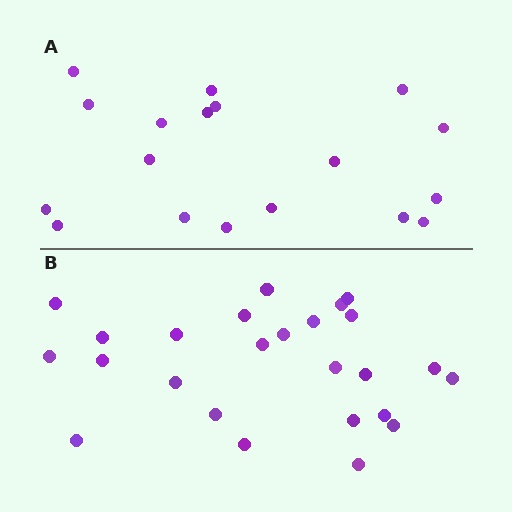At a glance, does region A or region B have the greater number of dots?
Region B (the bottom region) has more dots.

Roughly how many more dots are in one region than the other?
Region B has roughly 8 or so more dots than region A.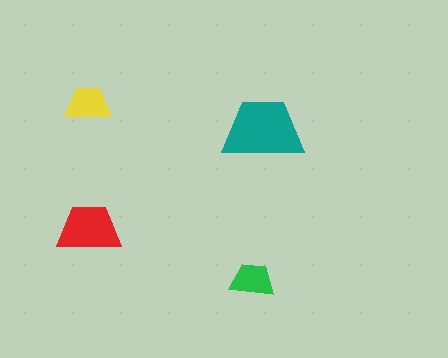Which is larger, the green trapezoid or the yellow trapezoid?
The yellow one.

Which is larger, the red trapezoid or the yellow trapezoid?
The red one.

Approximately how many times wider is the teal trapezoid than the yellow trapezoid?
About 2 times wider.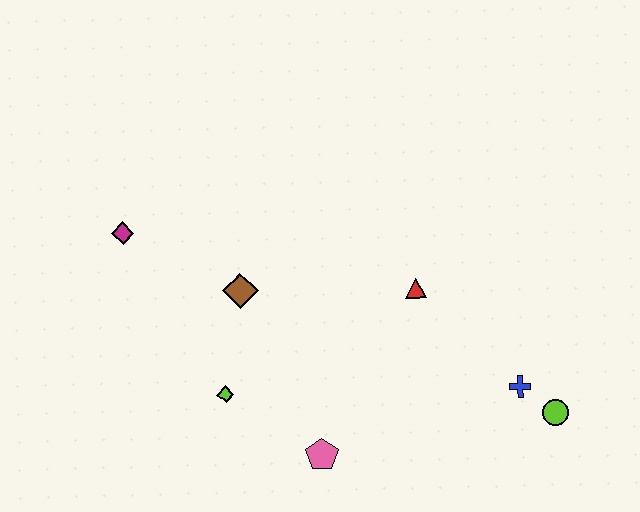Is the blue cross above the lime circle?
Yes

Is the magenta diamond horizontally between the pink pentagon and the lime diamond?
No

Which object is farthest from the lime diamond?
The lime circle is farthest from the lime diamond.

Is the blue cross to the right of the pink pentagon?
Yes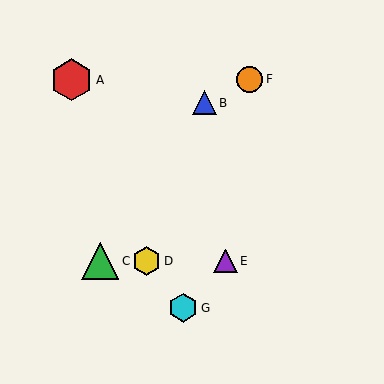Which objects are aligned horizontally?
Objects C, D, E are aligned horizontally.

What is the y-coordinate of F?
Object F is at y≈79.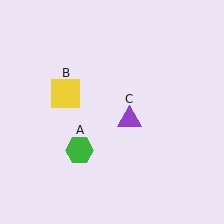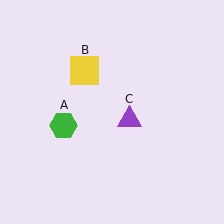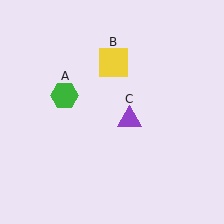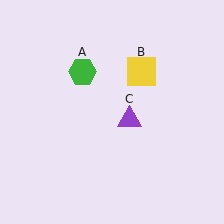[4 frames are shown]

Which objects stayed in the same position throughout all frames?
Purple triangle (object C) remained stationary.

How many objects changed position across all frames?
2 objects changed position: green hexagon (object A), yellow square (object B).